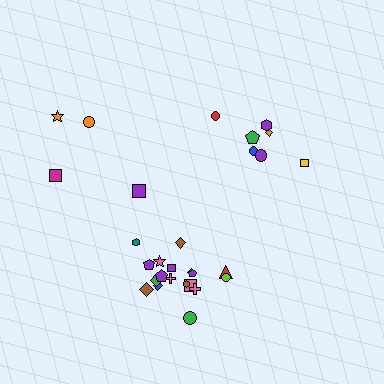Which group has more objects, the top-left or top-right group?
The top-right group.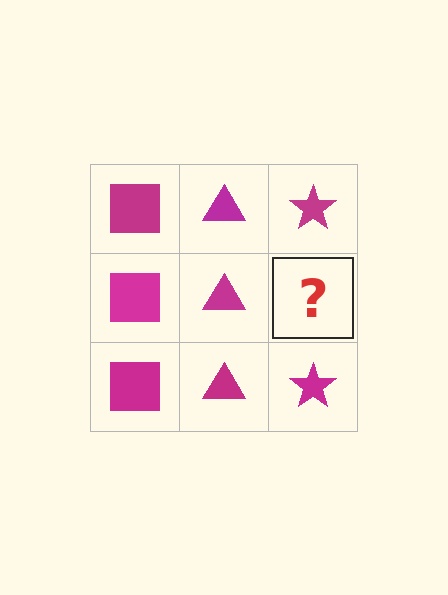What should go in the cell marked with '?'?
The missing cell should contain a magenta star.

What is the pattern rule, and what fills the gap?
The rule is that each column has a consistent shape. The gap should be filled with a magenta star.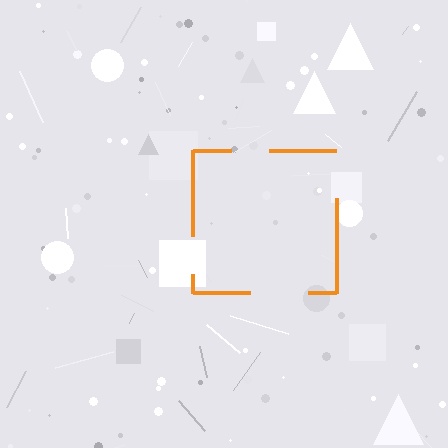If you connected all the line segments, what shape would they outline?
They would outline a square.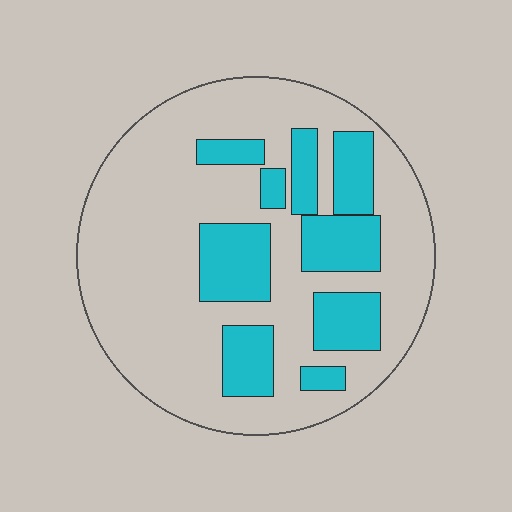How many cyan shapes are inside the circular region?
9.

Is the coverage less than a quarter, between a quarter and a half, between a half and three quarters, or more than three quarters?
Between a quarter and a half.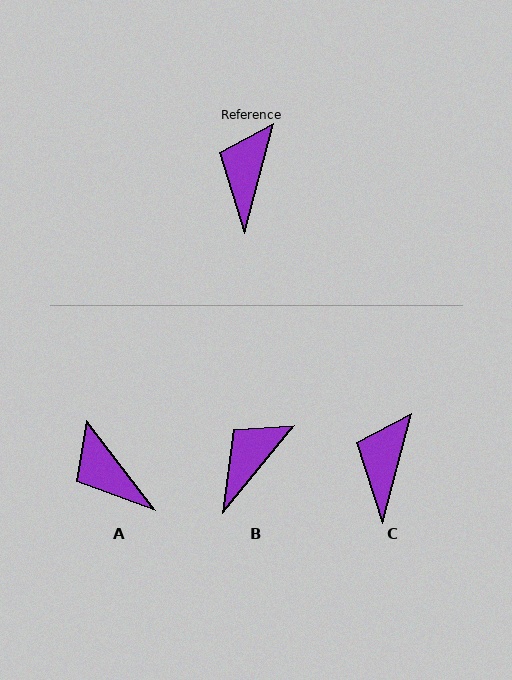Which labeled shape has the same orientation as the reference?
C.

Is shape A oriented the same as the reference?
No, it is off by about 53 degrees.